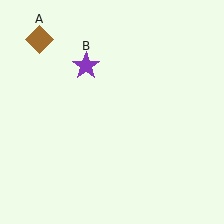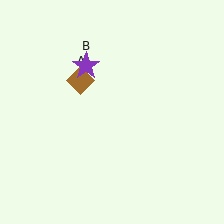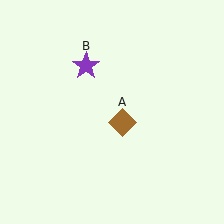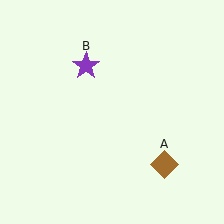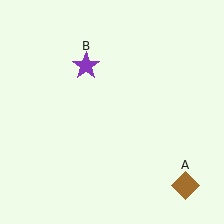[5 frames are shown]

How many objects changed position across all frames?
1 object changed position: brown diamond (object A).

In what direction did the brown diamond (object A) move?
The brown diamond (object A) moved down and to the right.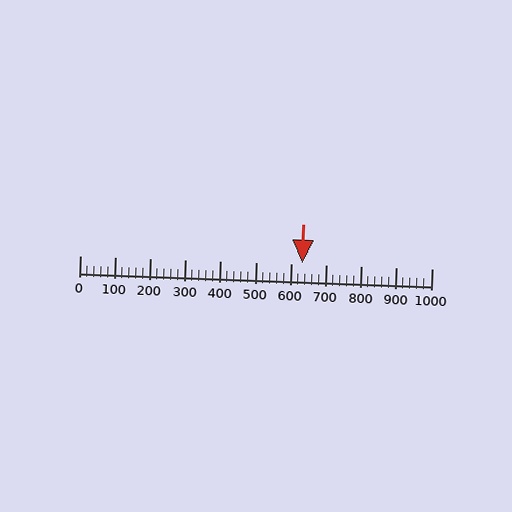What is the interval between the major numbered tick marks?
The major tick marks are spaced 100 units apart.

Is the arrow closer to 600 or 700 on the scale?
The arrow is closer to 600.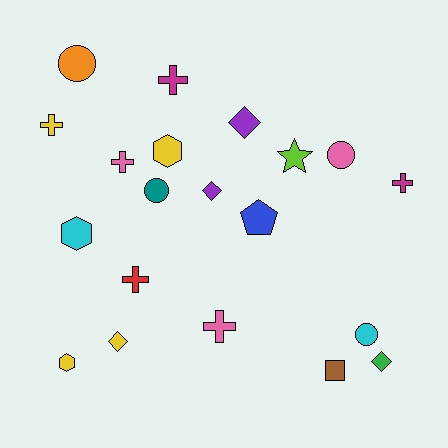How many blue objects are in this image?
There is 1 blue object.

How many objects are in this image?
There are 20 objects.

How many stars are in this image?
There is 1 star.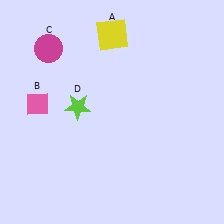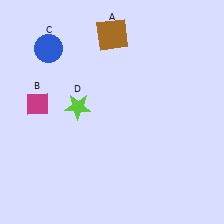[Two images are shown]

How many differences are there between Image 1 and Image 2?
There are 3 differences between the two images.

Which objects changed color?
A changed from yellow to brown. B changed from pink to magenta. C changed from magenta to blue.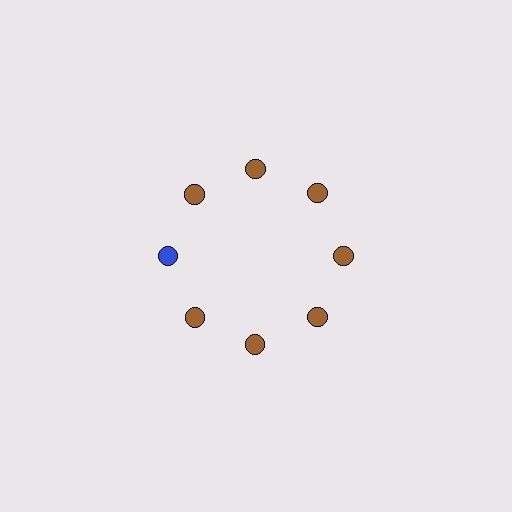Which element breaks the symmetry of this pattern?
The blue circle at roughly the 9 o'clock position breaks the symmetry. All other shapes are brown circles.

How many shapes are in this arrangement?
There are 8 shapes arranged in a ring pattern.